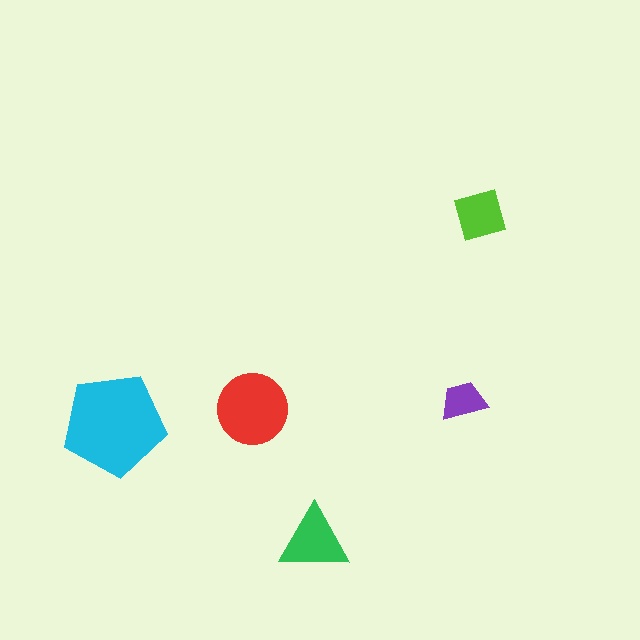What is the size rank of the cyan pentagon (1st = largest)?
1st.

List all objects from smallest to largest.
The purple trapezoid, the lime square, the green triangle, the red circle, the cyan pentagon.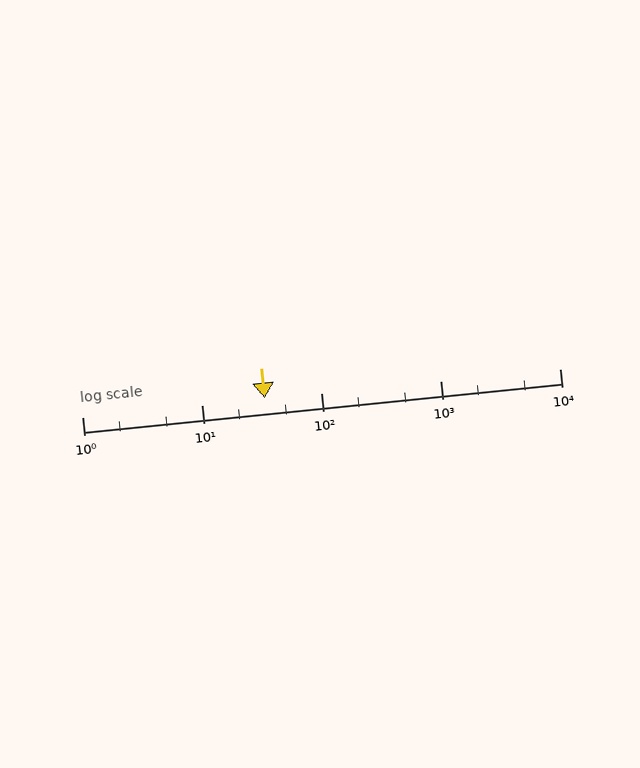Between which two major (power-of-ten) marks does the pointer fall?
The pointer is between 10 and 100.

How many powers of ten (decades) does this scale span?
The scale spans 4 decades, from 1 to 10000.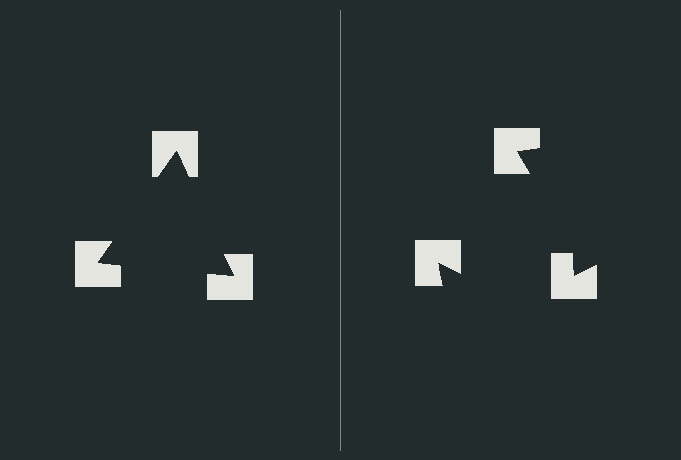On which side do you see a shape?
An illusory triangle appears on the left side. On the right side the wedge cuts are rotated, so no coherent shape forms.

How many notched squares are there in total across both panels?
6 — 3 on each side.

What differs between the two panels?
The notched squares are positioned identically on both sides; only the wedge orientations differ. On the left they align to a triangle; on the right they are misaligned.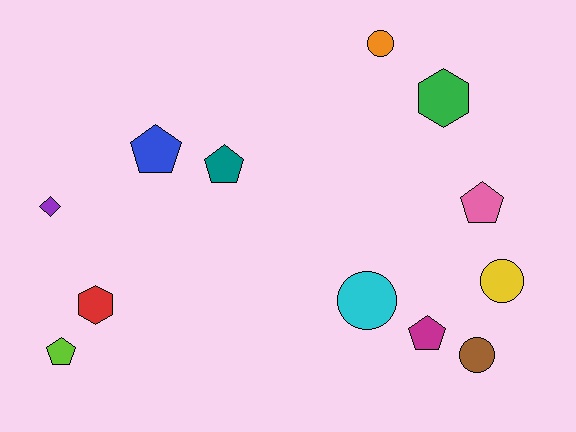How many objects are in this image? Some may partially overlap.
There are 12 objects.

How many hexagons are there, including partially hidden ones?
There are 2 hexagons.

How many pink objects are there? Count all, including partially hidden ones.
There is 1 pink object.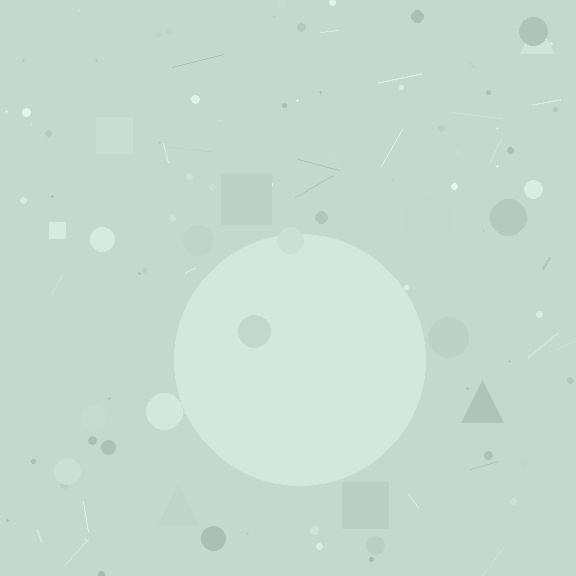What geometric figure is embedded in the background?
A circle is embedded in the background.